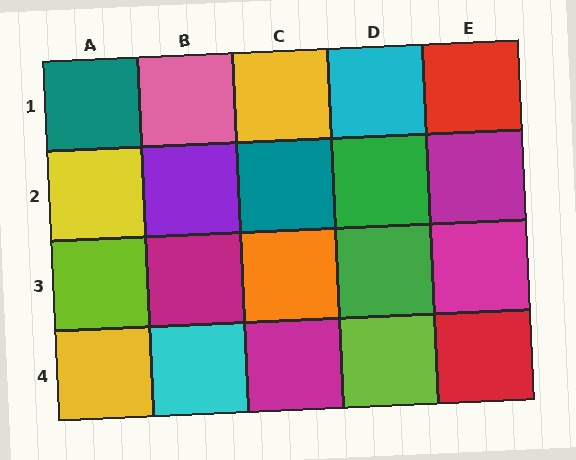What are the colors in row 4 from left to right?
Yellow, cyan, magenta, lime, red.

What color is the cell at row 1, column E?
Red.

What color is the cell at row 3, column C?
Orange.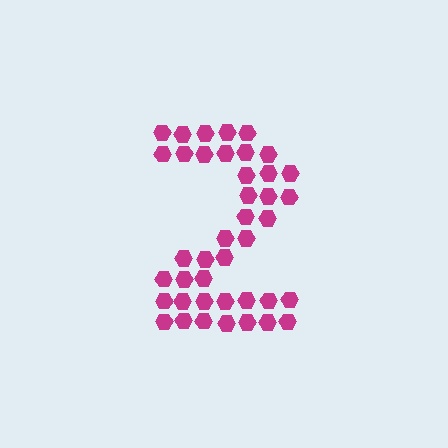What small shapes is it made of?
It is made of small hexagons.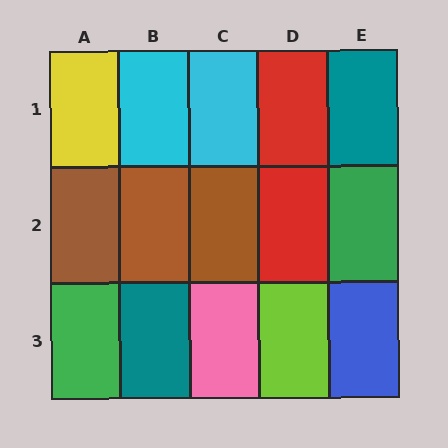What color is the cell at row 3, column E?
Blue.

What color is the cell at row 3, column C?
Pink.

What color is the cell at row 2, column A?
Brown.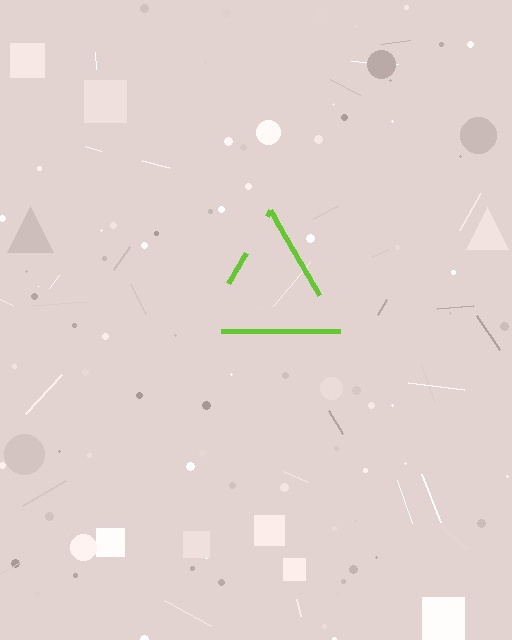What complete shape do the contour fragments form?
The contour fragments form a triangle.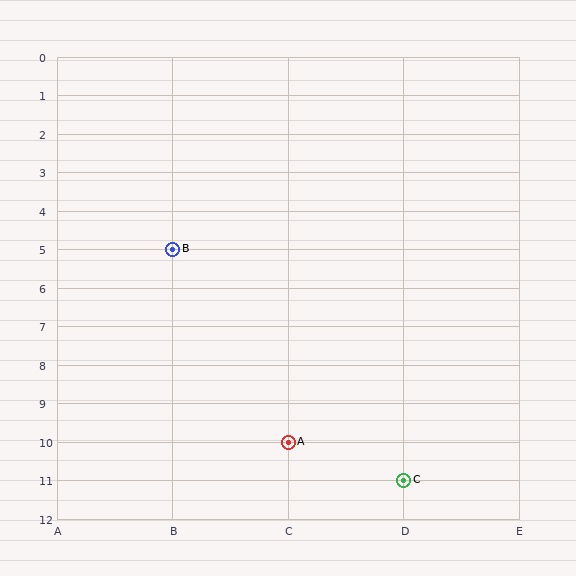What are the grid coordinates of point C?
Point C is at grid coordinates (D, 11).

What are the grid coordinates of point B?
Point B is at grid coordinates (B, 5).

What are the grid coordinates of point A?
Point A is at grid coordinates (C, 10).